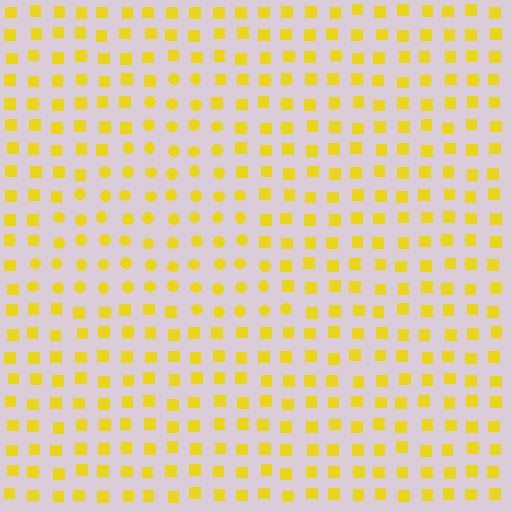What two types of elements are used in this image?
The image uses circles inside the triangle region and squares outside it.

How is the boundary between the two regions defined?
The boundary is defined by a change in element shape: circles inside vs. squares outside. All elements share the same color and spacing.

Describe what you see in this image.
The image is filled with small yellow elements arranged in a uniform grid. A triangle-shaped region contains circles, while the surrounding area contains squares. The boundary is defined purely by the change in element shape.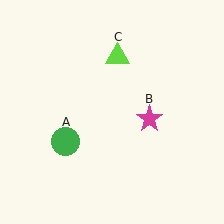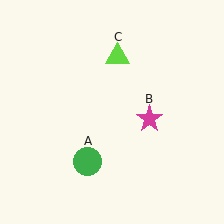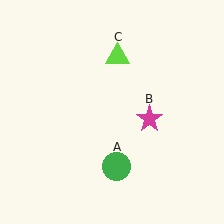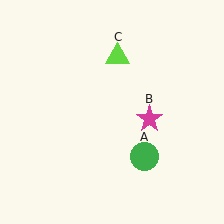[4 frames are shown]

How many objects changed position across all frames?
1 object changed position: green circle (object A).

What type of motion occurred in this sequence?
The green circle (object A) rotated counterclockwise around the center of the scene.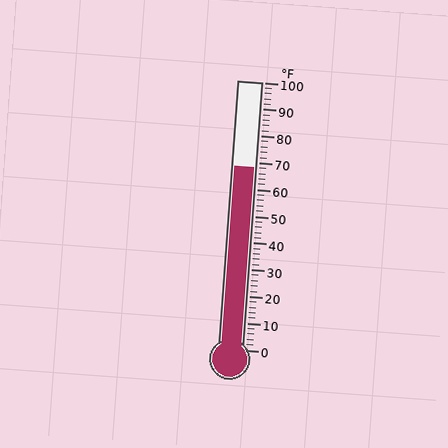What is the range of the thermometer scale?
The thermometer scale ranges from 0°F to 100°F.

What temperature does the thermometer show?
The thermometer shows approximately 68°F.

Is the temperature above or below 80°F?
The temperature is below 80°F.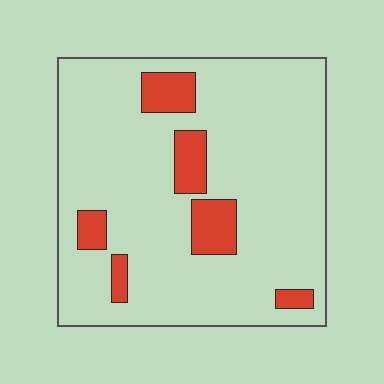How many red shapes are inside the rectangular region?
6.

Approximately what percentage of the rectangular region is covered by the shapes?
Approximately 15%.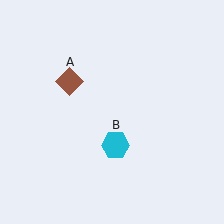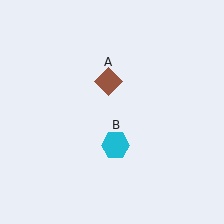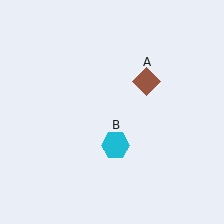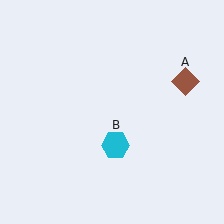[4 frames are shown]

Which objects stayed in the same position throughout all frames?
Cyan hexagon (object B) remained stationary.